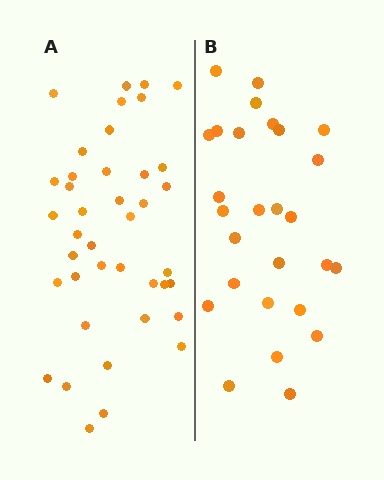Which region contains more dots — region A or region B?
Region A (the left region) has more dots.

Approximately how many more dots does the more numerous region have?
Region A has approximately 15 more dots than region B.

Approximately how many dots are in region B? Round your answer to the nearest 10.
About 30 dots. (The exact count is 27, which rounds to 30.)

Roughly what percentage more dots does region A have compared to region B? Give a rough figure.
About 50% more.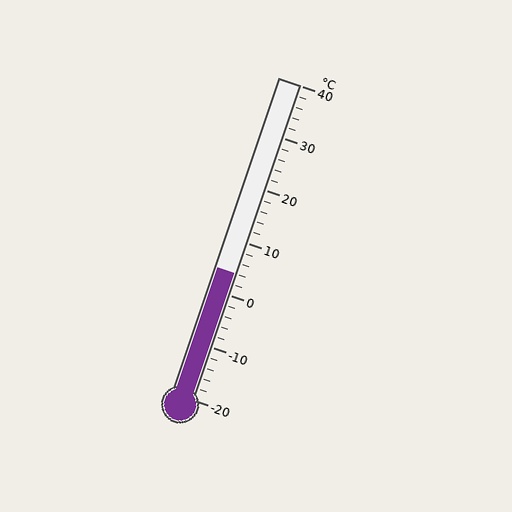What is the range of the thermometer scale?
The thermometer scale ranges from -20°C to 40°C.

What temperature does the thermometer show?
The thermometer shows approximately 4°C.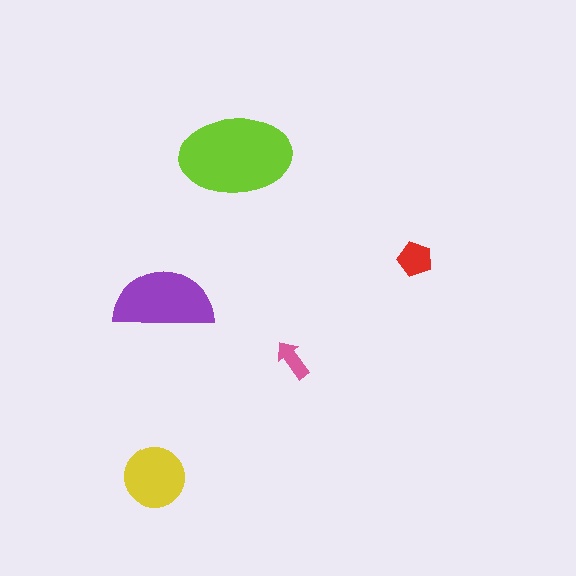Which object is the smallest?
The pink arrow.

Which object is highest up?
The lime ellipse is topmost.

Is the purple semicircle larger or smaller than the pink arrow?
Larger.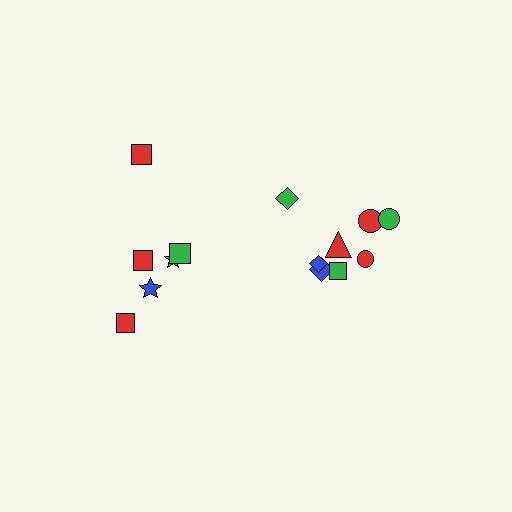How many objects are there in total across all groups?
There are 14 objects.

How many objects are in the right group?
There are 8 objects.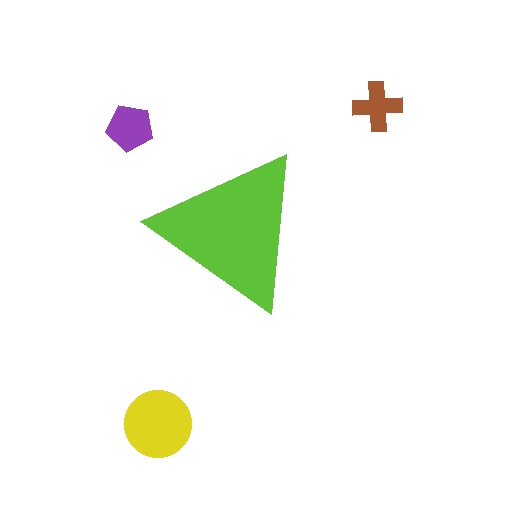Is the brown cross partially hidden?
No, the brown cross is fully visible.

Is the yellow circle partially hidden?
No, the yellow circle is fully visible.